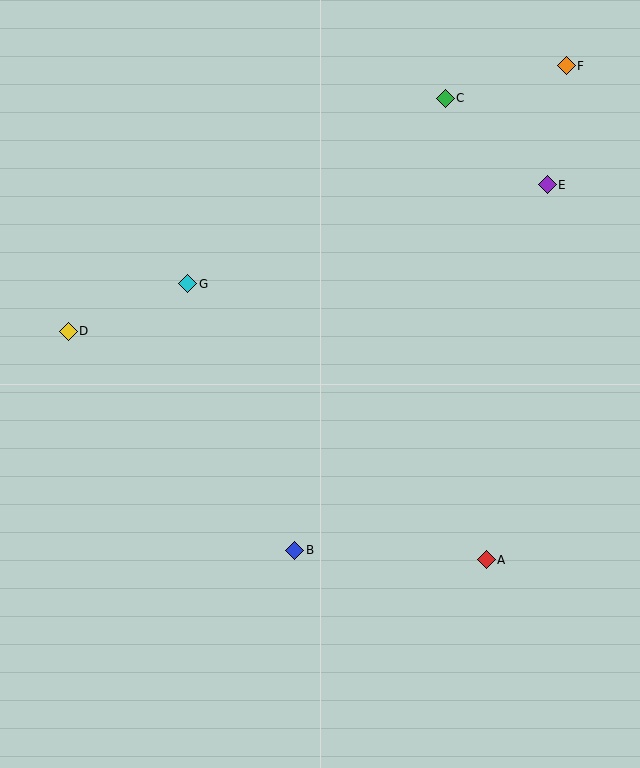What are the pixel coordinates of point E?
Point E is at (547, 185).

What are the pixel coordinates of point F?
Point F is at (566, 66).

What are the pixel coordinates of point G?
Point G is at (188, 284).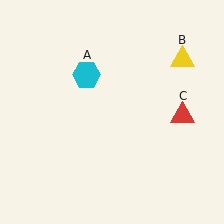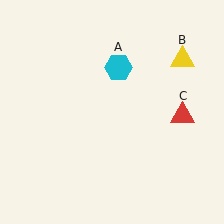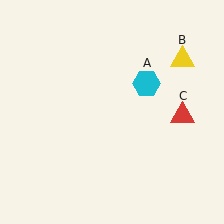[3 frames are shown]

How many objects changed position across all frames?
1 object changed position: cyan hexagon (object A).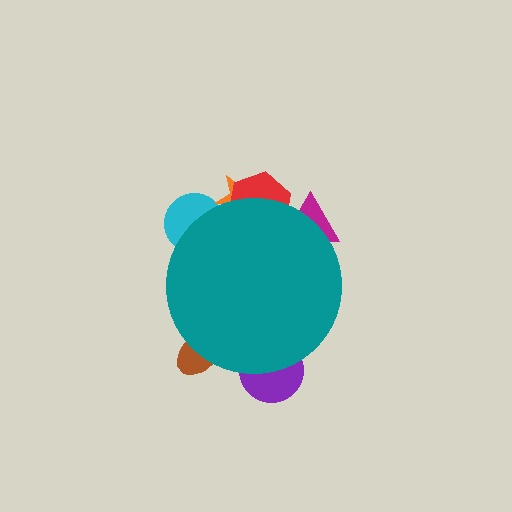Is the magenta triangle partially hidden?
Yes, the magenta triangle is partially hidden behind the teal circle.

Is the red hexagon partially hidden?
Yes, the red hexagon is partially hidden behind the teal circle.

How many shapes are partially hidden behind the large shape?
6 shapes are partially hidden.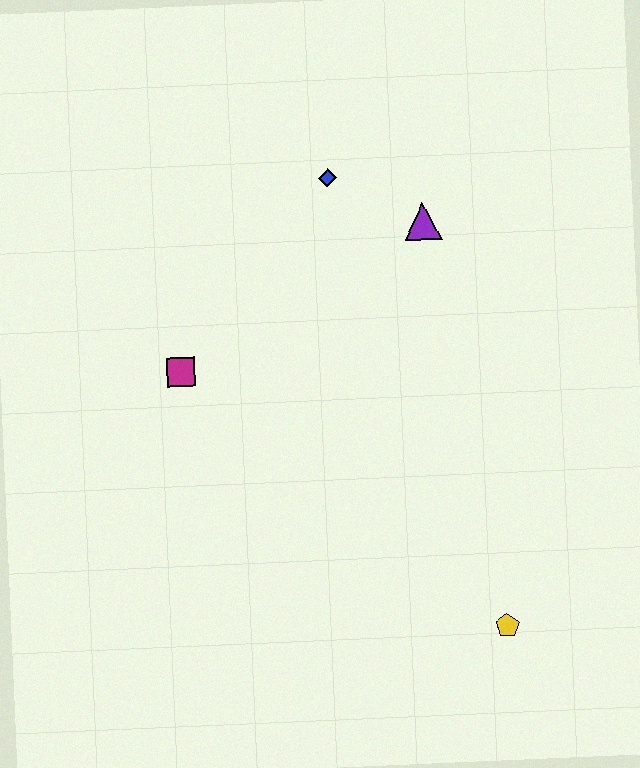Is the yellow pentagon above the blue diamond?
No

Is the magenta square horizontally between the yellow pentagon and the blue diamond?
No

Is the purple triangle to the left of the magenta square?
No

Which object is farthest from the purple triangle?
The yellow pentagon is farthest from the purple triangle.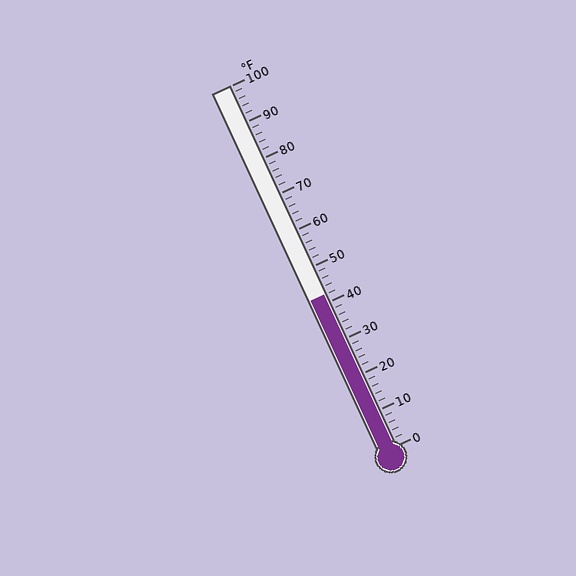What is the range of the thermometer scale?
The thermometer scale ranges from 0°F to 100°F.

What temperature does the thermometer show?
The thermometer shows approximately 42°F.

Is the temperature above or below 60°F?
The temperature is below 60°F.